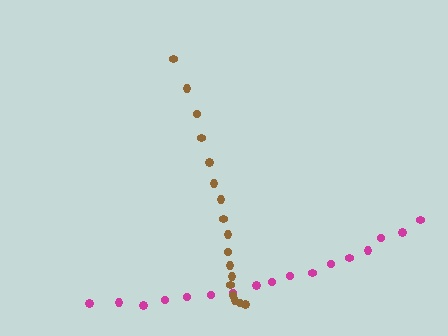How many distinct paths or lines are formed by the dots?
There are 2 distinct paths.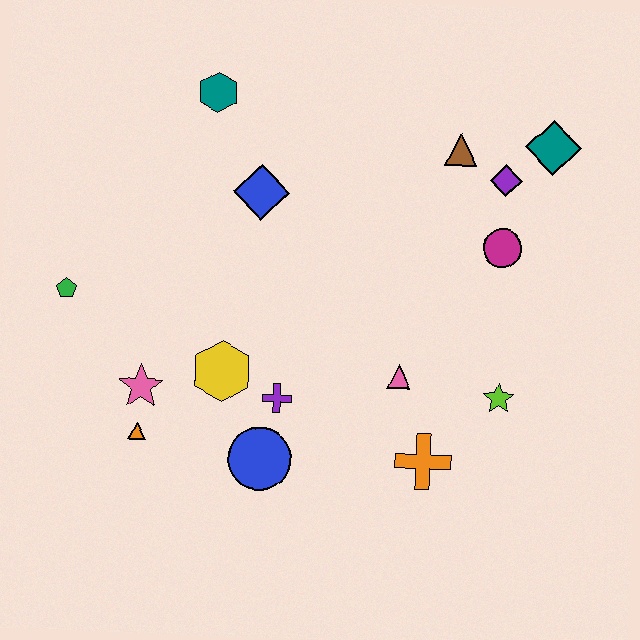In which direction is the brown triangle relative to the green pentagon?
The brown triangle is to the right of the green pentagon.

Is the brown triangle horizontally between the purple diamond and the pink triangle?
Yes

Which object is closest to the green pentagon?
The pink star is closest to the green pentagon.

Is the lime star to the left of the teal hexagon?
No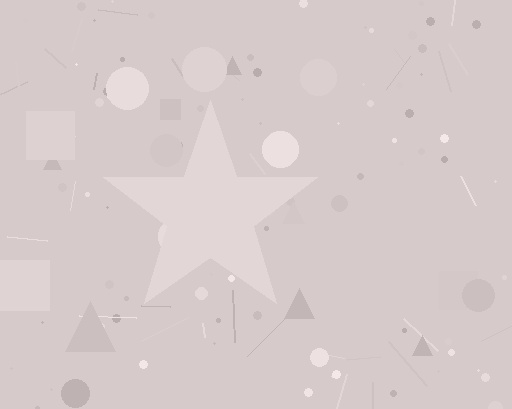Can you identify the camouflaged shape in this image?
The camouflaged shape is a star.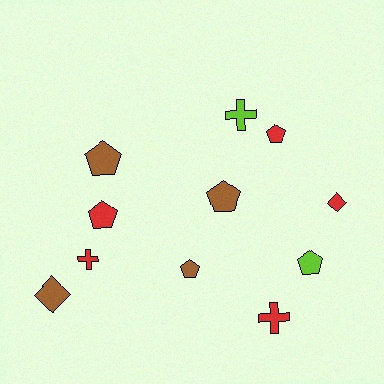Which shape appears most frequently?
Pentagon, with 6 objects.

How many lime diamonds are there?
There are no lime diamonds.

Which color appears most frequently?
Red, with 5 objects.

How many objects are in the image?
There are 11 objects.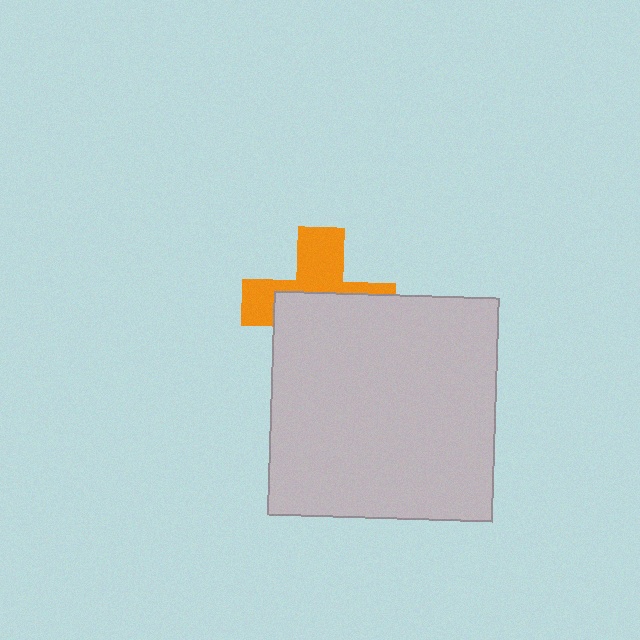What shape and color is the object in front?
The object in front is a light gray square.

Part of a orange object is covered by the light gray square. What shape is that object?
It is a cross.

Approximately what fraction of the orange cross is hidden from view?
Roughly 57% of the orange cross is hidden behind the light gray square.